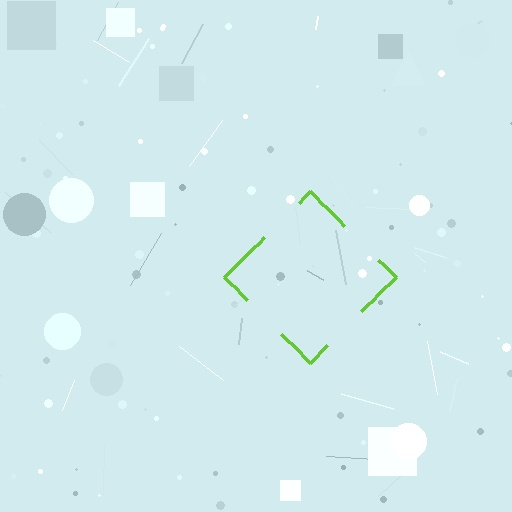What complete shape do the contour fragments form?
The contour fragments form a diamond.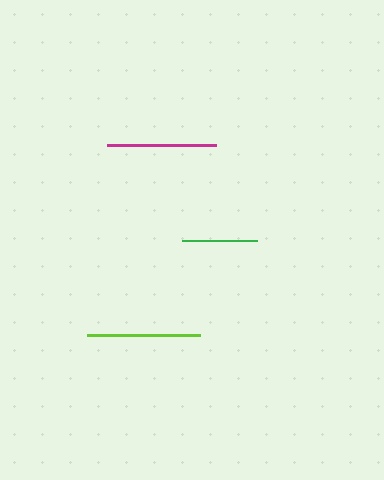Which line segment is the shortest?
The green line is the shortest at approximately 75 pixels.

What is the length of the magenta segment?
The magenta segment is approximately 109 pixels long.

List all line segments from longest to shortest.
From longest to shortest: lime, magenta, green.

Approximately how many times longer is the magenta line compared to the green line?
The magenta line is approximately 1.4 times the length of the green line.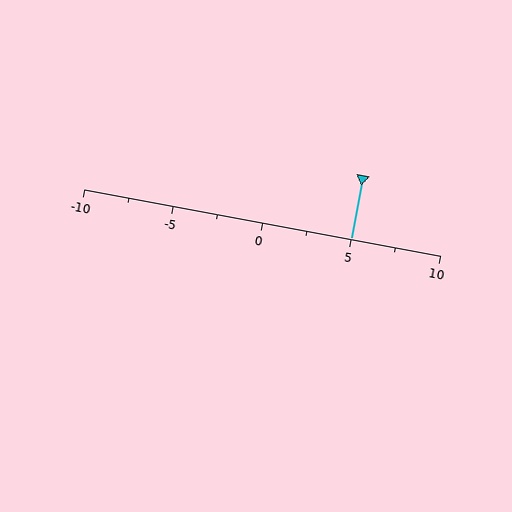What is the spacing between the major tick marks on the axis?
The major ticks are spaced 5 apart.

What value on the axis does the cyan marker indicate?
The marker indicates approximately 5.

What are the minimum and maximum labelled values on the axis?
The axis runs from -10 to 10.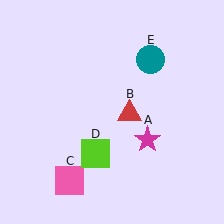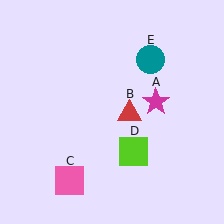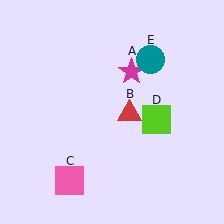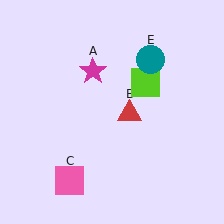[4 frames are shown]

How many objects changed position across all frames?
2 objects changed position: magenta star (object A), lime square (object D).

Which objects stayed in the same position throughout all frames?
Red triangle (object B) and pink square (object C) and teal circle (object E) remained stationary.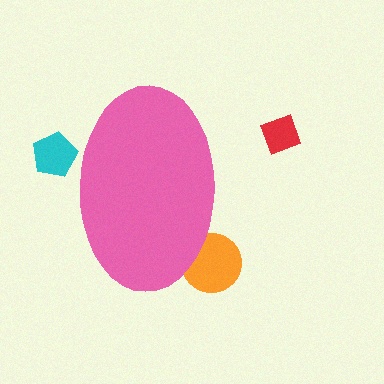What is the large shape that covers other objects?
A pink ellipse.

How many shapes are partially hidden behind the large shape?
2 shapes are partially hidden.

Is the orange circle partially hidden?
Yes, the orange circle is partially hidden behind the pink ellipse.